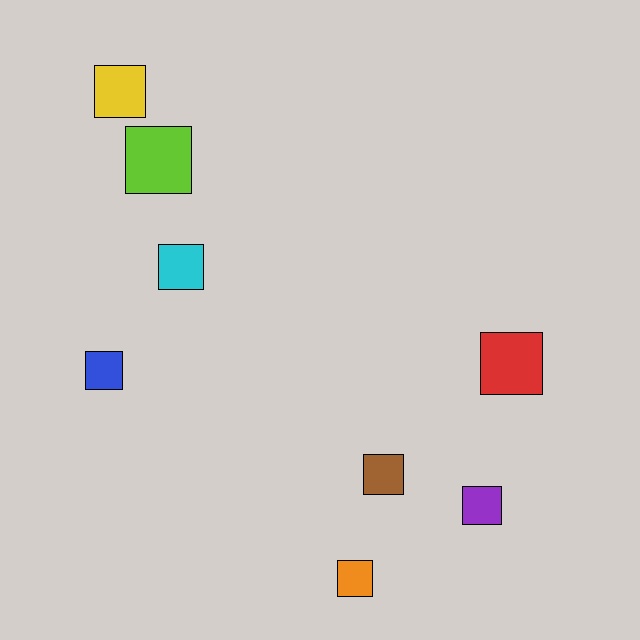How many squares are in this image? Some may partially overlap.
There are 8 squares.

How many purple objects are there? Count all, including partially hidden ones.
There is 1 purple object.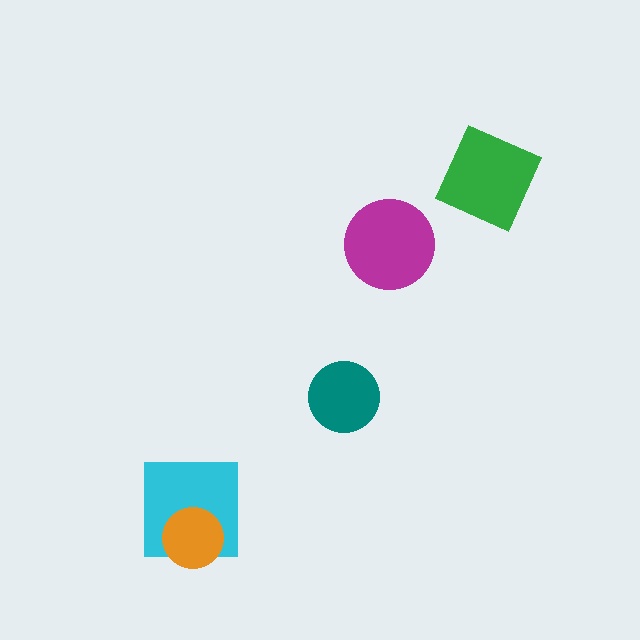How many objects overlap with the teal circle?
0 objects overlap with the teal circle.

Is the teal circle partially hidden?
No, no other shape covers it.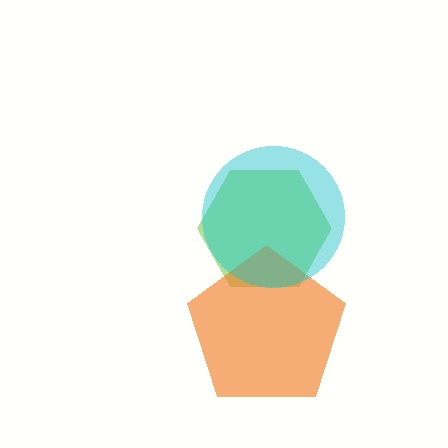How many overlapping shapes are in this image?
There are 3 overlapping shapes in the image.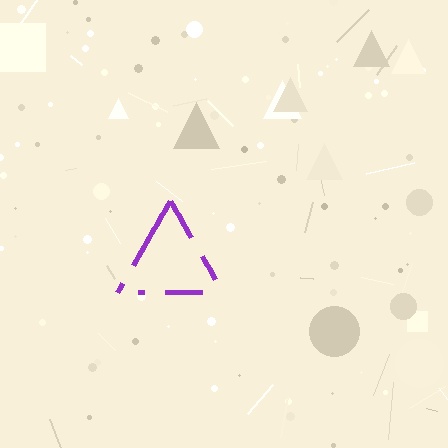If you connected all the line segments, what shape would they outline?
They would outline a triangle.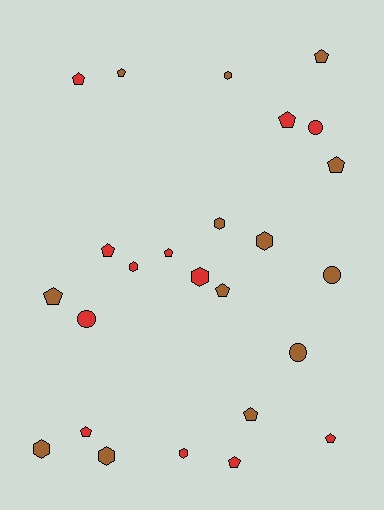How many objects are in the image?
There are 25 objects.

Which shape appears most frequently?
Pentagon, with 13 objects.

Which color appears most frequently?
Brown, with 13 objects.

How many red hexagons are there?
There are 3 red hexagons.